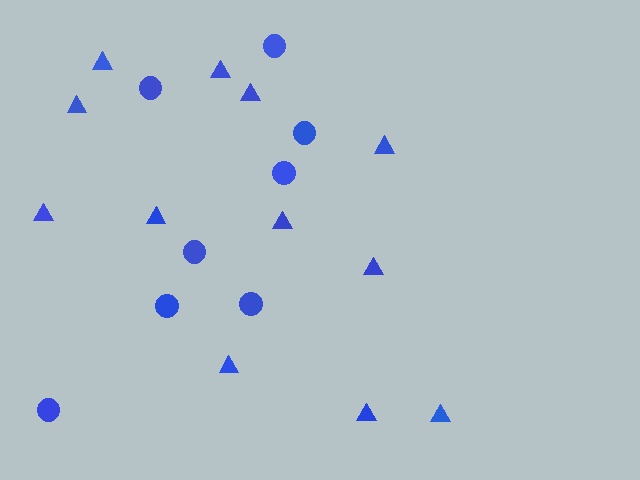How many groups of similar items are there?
There are 2 groups: one group of triangles (12) and one group of circles (8).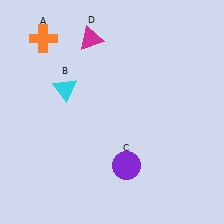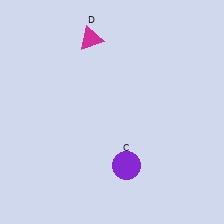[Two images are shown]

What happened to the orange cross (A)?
The orange cross (A) was removed in Image 2. It was in the top-left area of Image 1.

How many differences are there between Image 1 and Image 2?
There are 2 differences between the two images.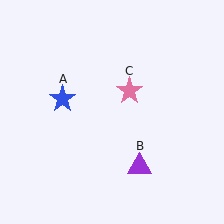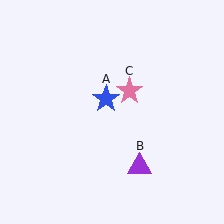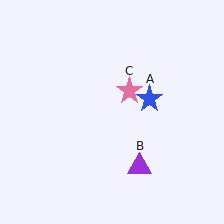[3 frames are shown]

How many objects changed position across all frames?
1 object changed position: blue star (object A).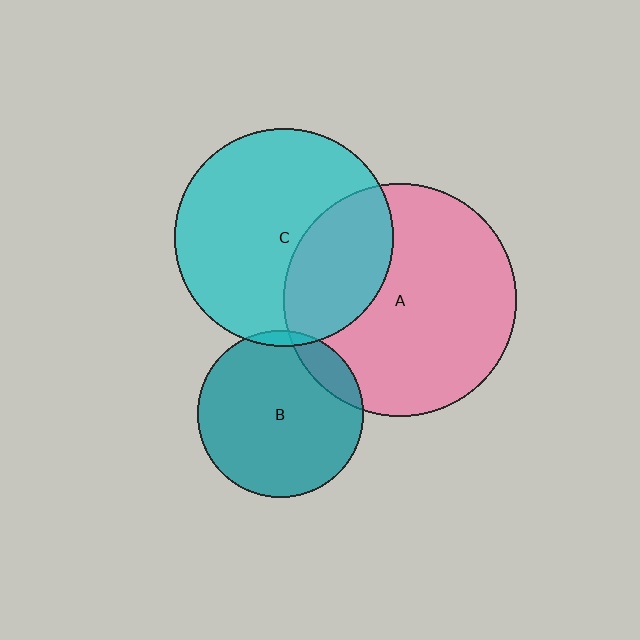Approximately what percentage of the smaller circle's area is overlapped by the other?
Approximately 5%.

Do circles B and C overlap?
Yes.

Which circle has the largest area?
Circle A (pink).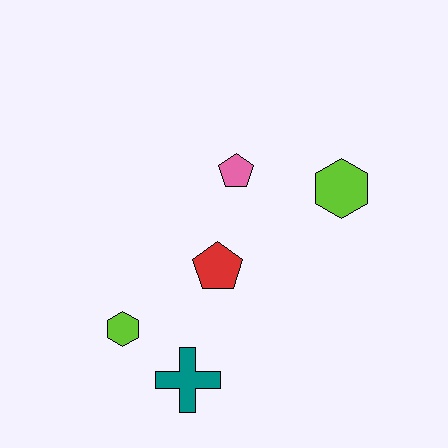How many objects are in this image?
There are 5 objects.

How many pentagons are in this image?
There are 2 pentagons.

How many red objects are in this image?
There is 1 red object.